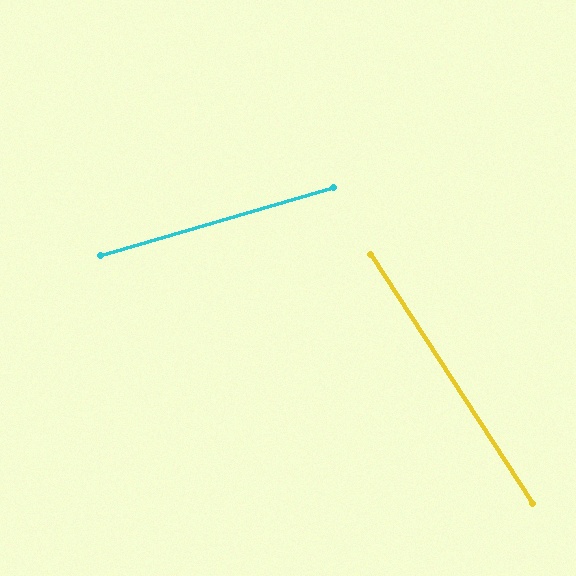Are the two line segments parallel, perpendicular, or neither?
Neither parallel nor perpendicular — they differ by about 73°.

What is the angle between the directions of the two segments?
Approximately 73 degrees.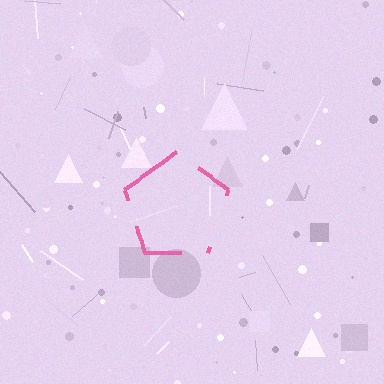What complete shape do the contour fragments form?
The contour fragments form a pentagon.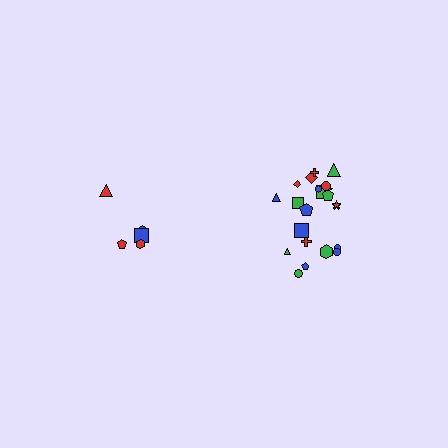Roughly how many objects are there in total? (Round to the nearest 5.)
Roughly 25 objects in total.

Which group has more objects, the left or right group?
The right group.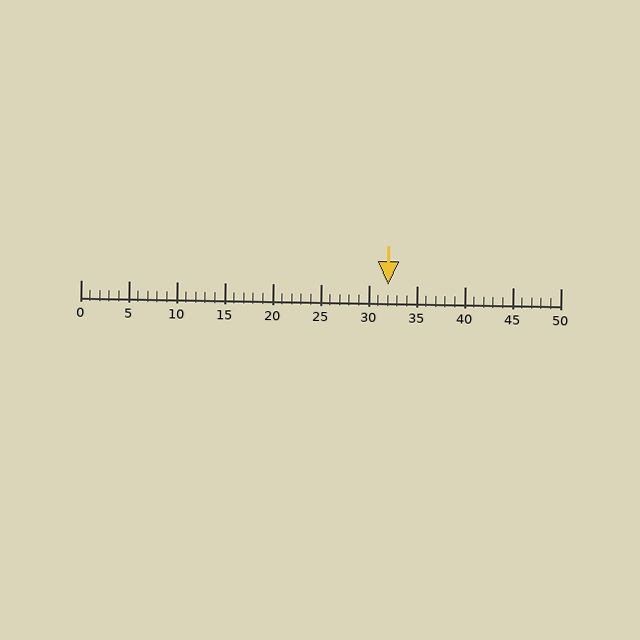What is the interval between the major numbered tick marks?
The major tick marks are spaced 5 units apart.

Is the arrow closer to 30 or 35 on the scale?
The arrow is closer to 30.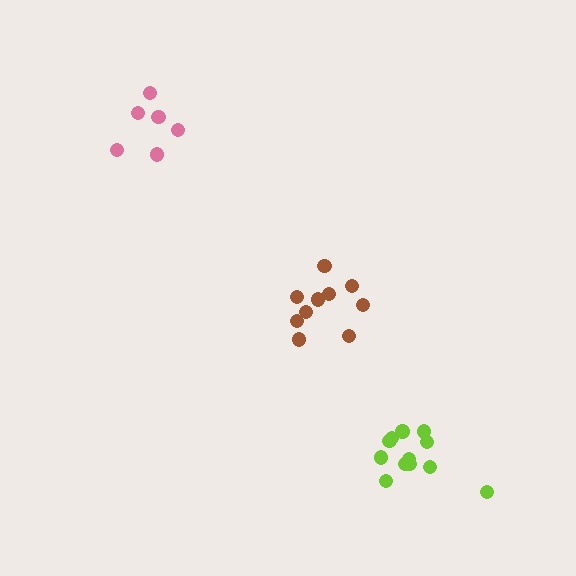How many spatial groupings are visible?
There are 3 spatial groupings.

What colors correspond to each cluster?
The clusters are colored: pink, lime, brown.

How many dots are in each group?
Group 1: 6 dots, Group 2: 12 dots, Group 3: 10 dots (28 total).